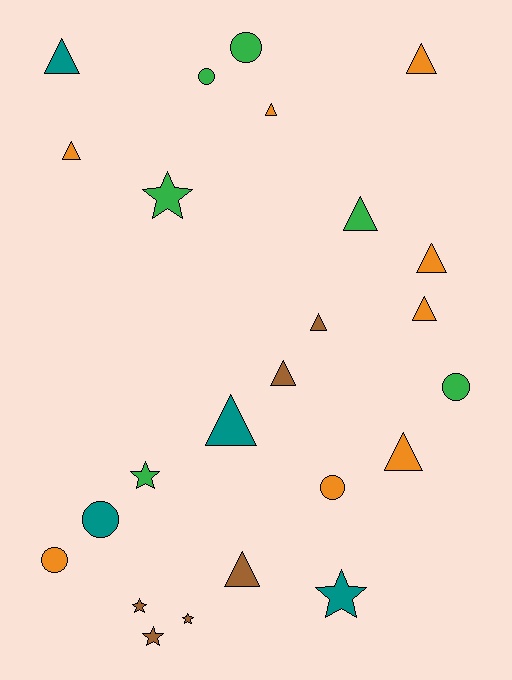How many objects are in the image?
There are 24 objects.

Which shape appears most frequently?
Triangle, with 12 objects.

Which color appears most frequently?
Orange, with 8 objects.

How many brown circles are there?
There are no brown circles.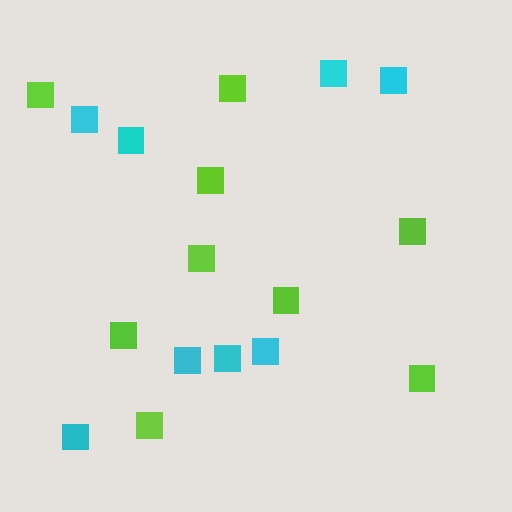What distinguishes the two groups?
There are 2 groups: one group of cyan squares (8) and one group of lime squares (9).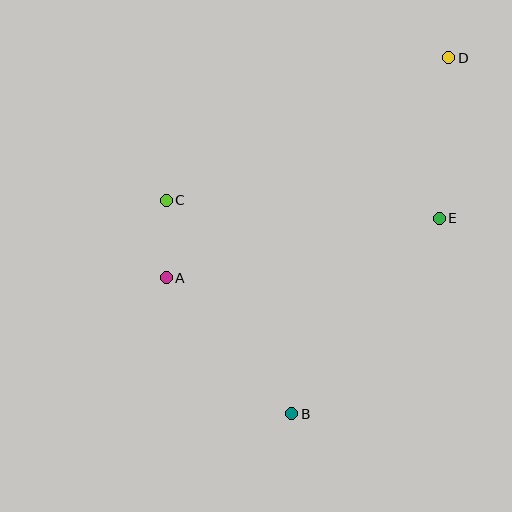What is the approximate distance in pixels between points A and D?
The distance between A and D is approximately 358 pixels.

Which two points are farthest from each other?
Points B and D are farthest from each other.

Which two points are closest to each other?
Points A and C are closest to each other.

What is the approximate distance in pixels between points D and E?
The distance between D and E is approximately 161 pixels.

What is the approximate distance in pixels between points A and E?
The distance between A and E is approximately 279 pixels.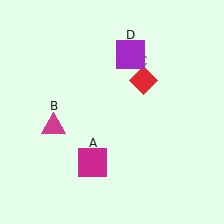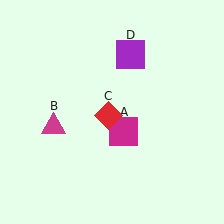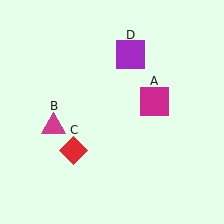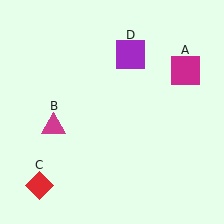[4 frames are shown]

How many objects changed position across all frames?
2 objects changed position: magenta square (object A), red diamond (object C).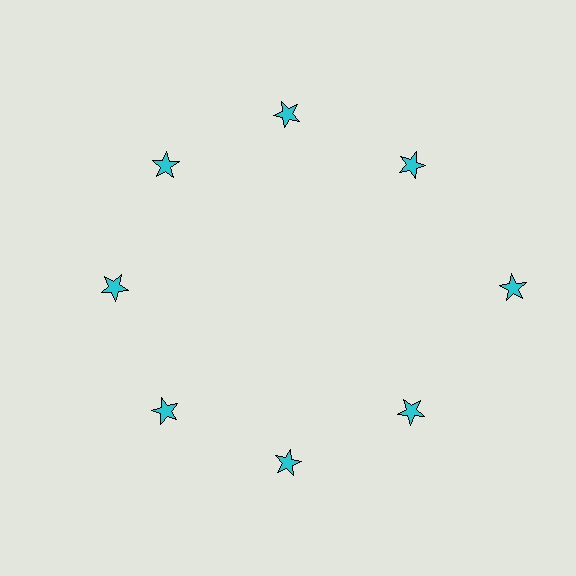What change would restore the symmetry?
The symmetry would be restored by moving it inward, back onto the ring so that all 8 stars sit at equal angles and equal distance from the center.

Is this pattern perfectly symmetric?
No. The 8 cyan stars are arranged in a ring, but one element near the 3 o'clock position is pushed outward from the center, breaking the 8-fold rotational symmetry.